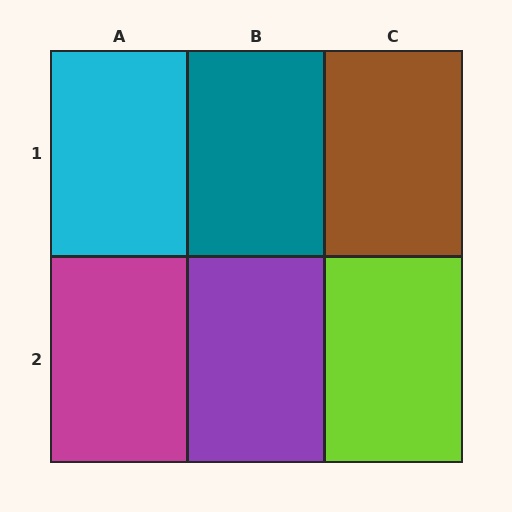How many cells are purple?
1 cell is purple.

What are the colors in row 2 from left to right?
Magenta, purple, lime.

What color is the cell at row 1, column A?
Cyan.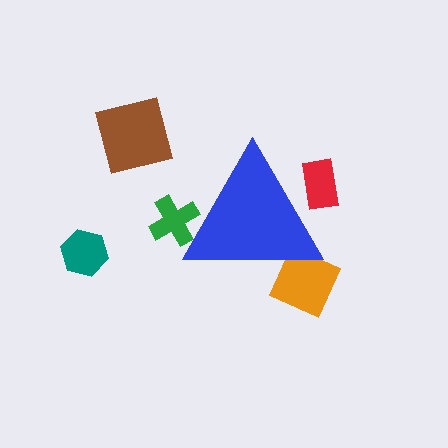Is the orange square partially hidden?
Yes, the orange square is partially hidden behind the blue triangle.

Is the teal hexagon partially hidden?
No, the teal hexagon is fully visible.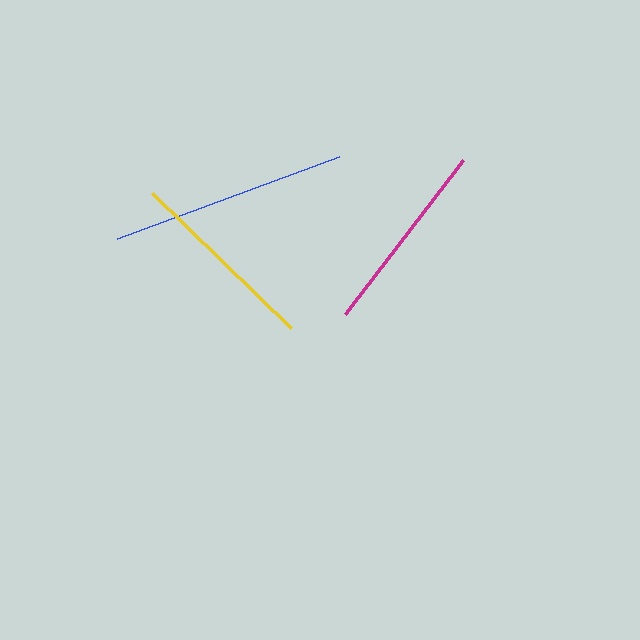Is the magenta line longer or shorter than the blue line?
The blue line is longer than the magenta line.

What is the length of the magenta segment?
The magenta segment is approximately 194 pixels long.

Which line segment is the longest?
The blue line is the longest at approximately 236 pixels.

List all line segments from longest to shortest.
From longest to shortest: blue, magenta, yellow.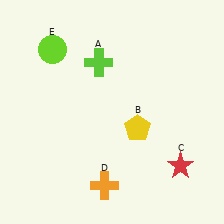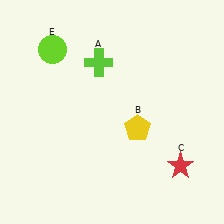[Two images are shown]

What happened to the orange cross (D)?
The orange cross (D) was removed in Image 2. It was in the bottom-left area of Image 1.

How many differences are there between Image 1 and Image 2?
There is 1 difference between the two images.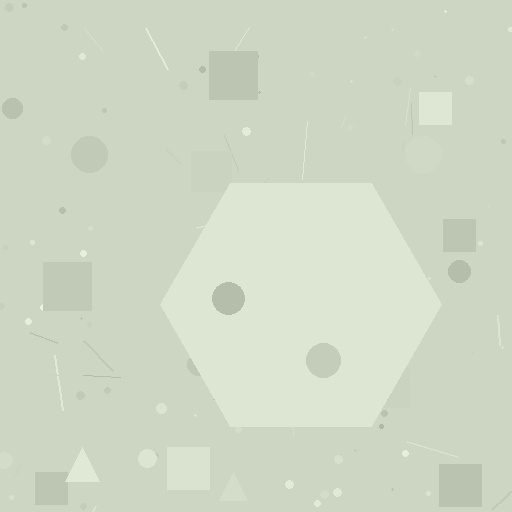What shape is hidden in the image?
A hexagon is hidden in the image.